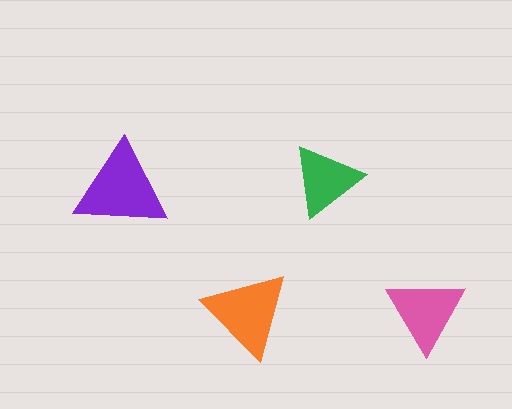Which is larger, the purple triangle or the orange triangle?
The purple one.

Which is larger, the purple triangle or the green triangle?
The purple one.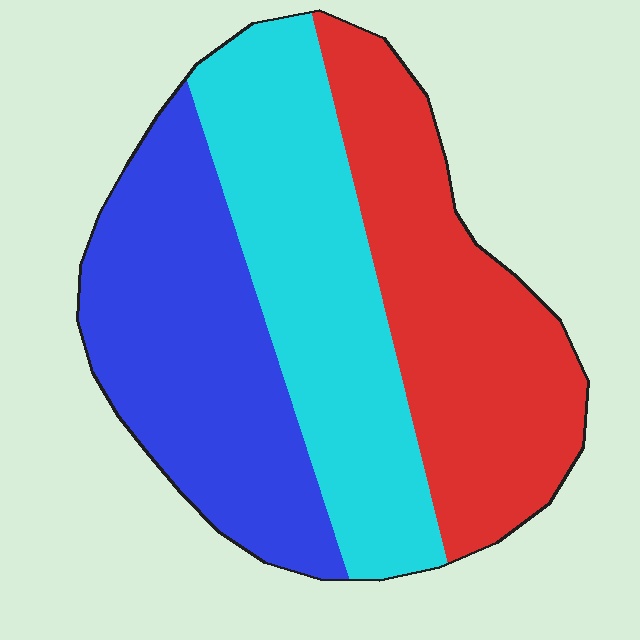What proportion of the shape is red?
Red takes up about one third (1/3) of the shape.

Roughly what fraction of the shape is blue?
Blue covers 33% of the shape.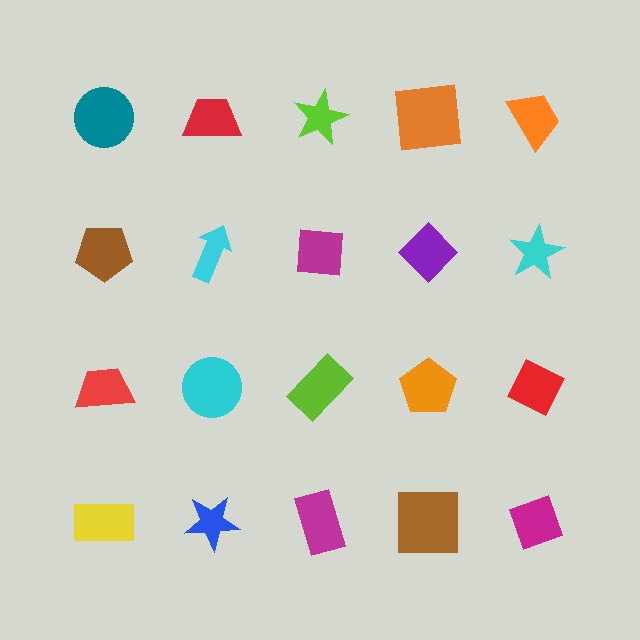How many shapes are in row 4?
5 shapes.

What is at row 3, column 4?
An orange pentagon.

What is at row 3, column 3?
A lime rectangle.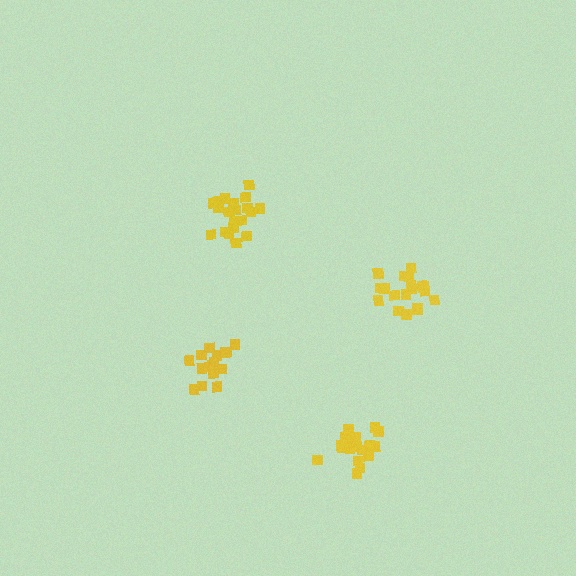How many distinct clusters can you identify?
There are 4 distinct clusters.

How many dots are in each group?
Group 1: 17 dots, Group 2: 18 dots, Group 3: 20 dots, Group 4: 19 dots (74 total).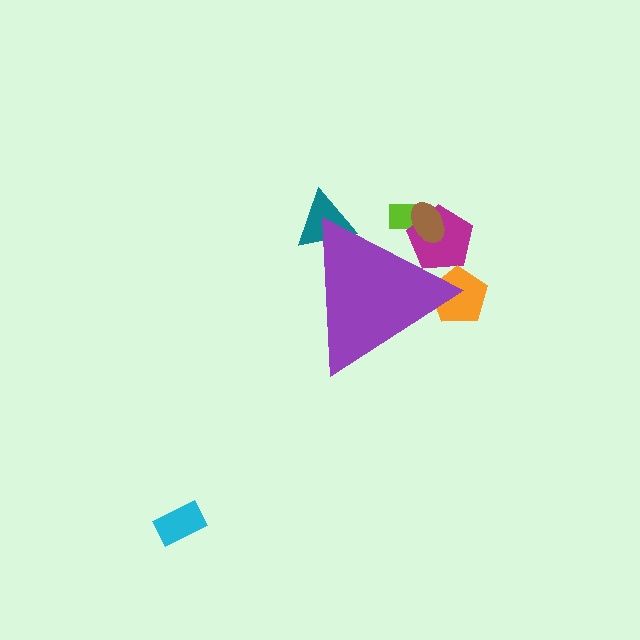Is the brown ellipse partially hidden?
Yes, the brown ellipse is partially hidden behind the purple triangle.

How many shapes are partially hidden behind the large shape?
5 shapes are partially hidden.